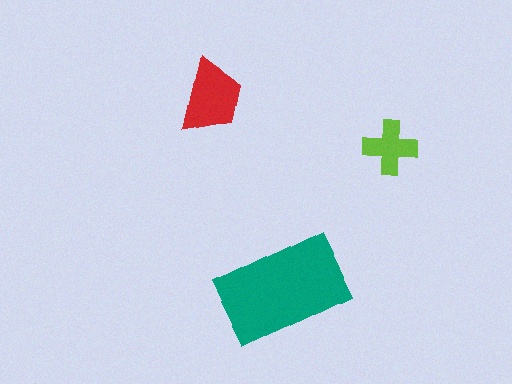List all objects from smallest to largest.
The lime cross, the red trapezoid, the teal rectangle.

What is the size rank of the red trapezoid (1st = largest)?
2nd.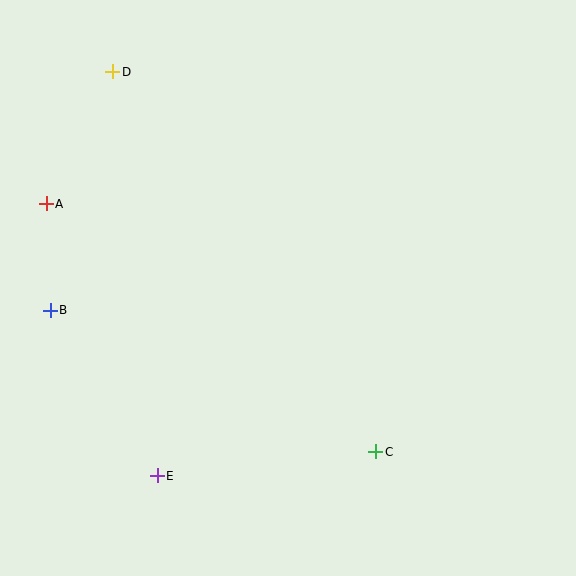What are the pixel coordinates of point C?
Point C is at (376, 452).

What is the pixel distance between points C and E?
The distance between C and E is 219 pixels.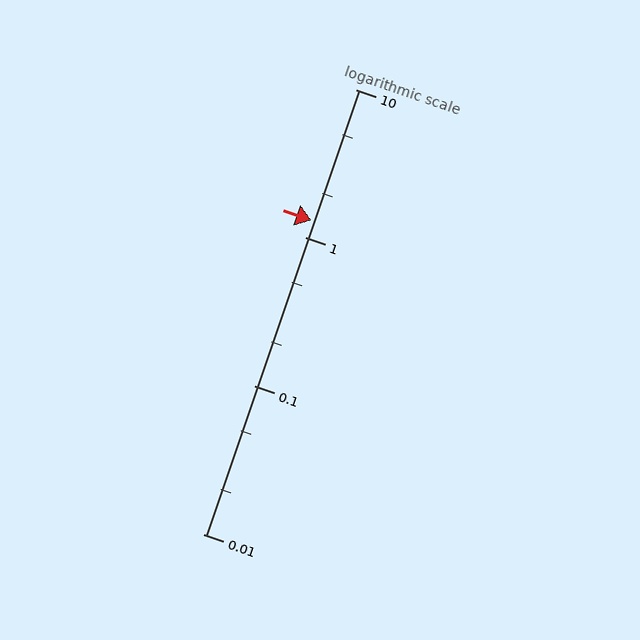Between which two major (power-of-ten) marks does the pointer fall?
The pointer is between 1 and 10.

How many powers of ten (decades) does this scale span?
The scale spans 3 decades, from 0.01 to 10.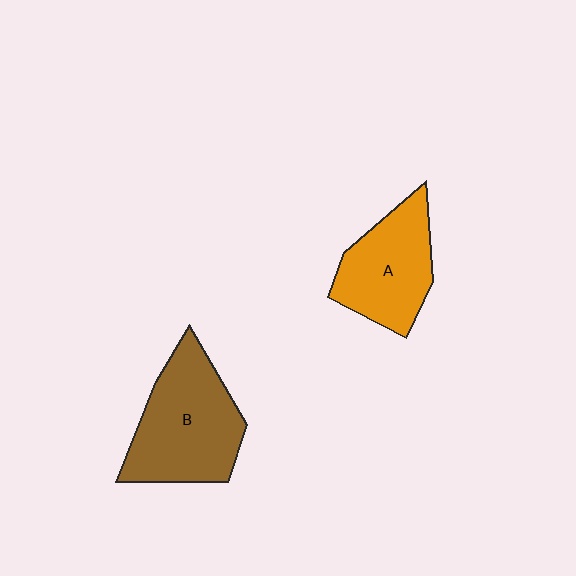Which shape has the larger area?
Shape B (brown).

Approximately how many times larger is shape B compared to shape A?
Approximately 1.3 times.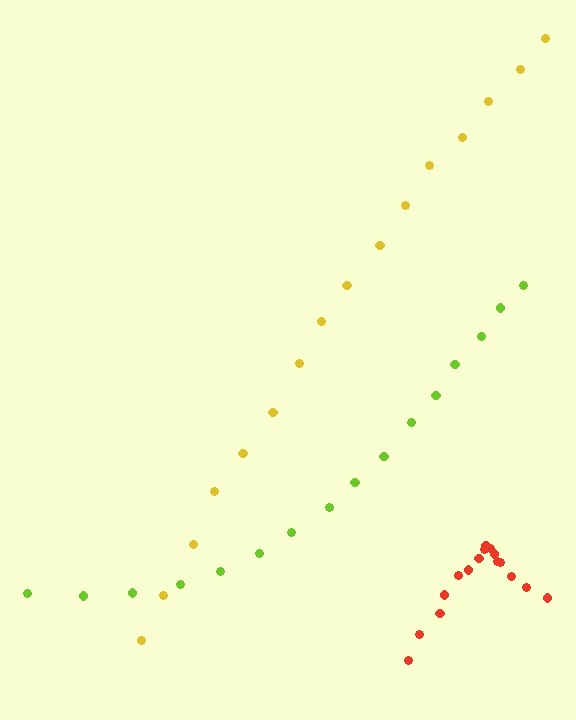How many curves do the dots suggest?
There are 3 distinct paths.